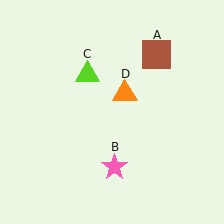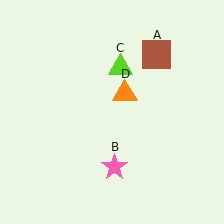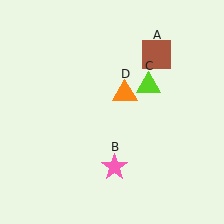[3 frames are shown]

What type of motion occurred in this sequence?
The lime triangle (object C) rotated clockwise around the center of the scene.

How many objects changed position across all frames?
1 object changed position: lime triangle (object C).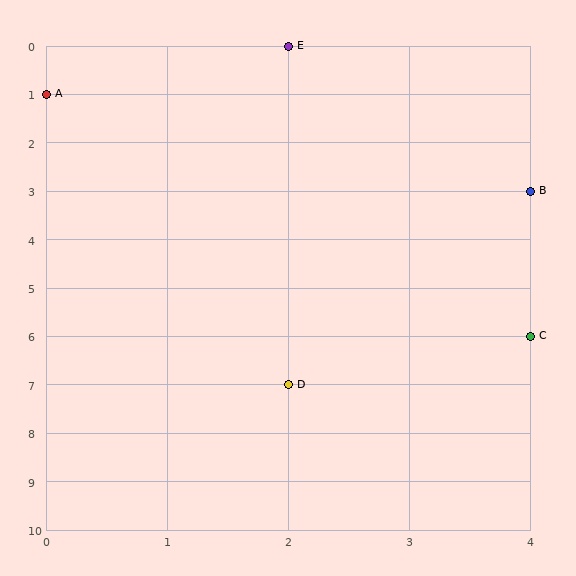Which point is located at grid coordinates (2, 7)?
Point D is at (2, 7).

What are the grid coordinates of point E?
Point E is at grid coordinates (2, 0).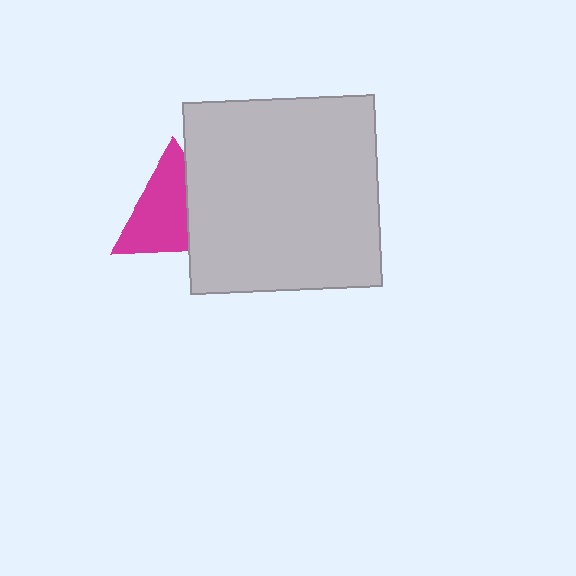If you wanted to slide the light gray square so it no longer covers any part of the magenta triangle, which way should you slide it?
Slide it right — that is the most direct way to separate the two shapes.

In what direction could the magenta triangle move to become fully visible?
The magenta triangle could move left. That would shift it out from behind the light gray square entirely.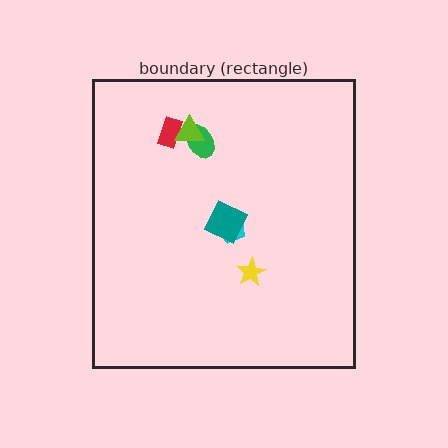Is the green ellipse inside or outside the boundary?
Inside.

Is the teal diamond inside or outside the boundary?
Inside.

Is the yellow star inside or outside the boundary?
Inside.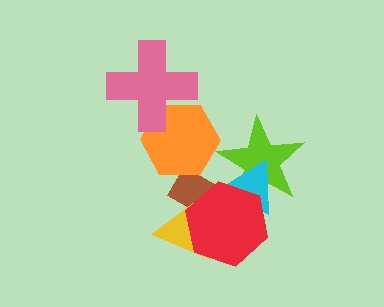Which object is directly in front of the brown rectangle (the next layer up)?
The yellow triangle is directly in front of the brown rectangle.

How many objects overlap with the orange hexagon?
2 objects overlap with the orange hexagon.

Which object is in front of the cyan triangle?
The red hexagon is in front of the cyan triangle.